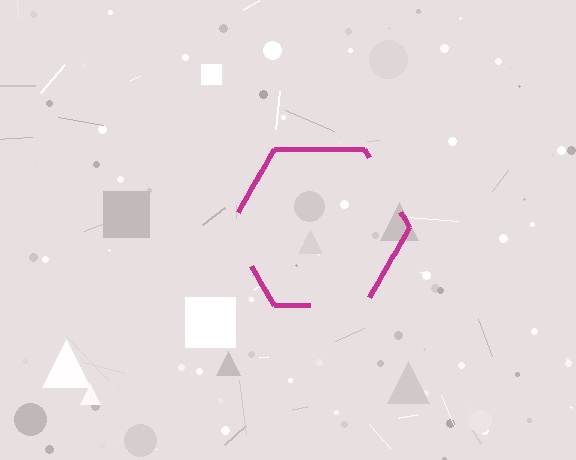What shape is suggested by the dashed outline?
The dashed outline suggests a hexagon.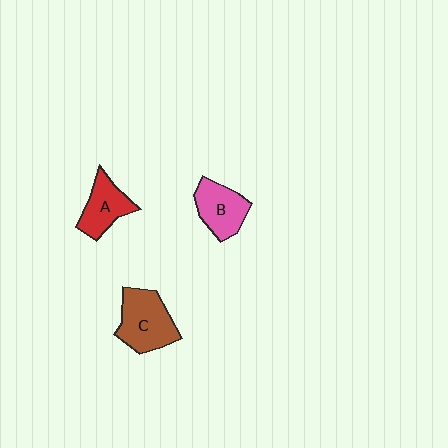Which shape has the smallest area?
Shape A (red).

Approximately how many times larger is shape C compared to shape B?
Approximately 1.3 times.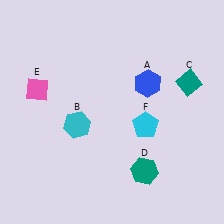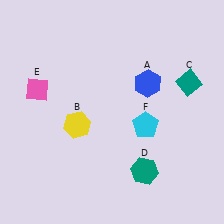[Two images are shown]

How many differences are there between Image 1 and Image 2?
There is 1 difference between the two images.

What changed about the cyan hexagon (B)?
In Image 1, B is cyan. In Image 2, it changed to yellow.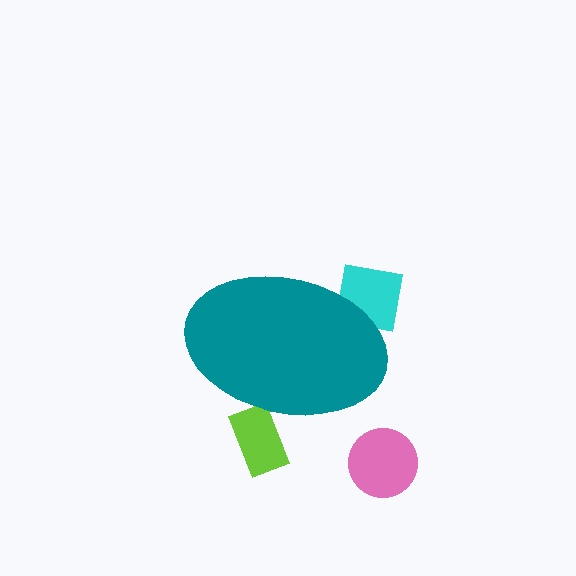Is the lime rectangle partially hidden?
Yes, the lime rectangle is partially hidden behind the teal ellipse.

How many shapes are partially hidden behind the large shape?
2 shapes are partially hidden.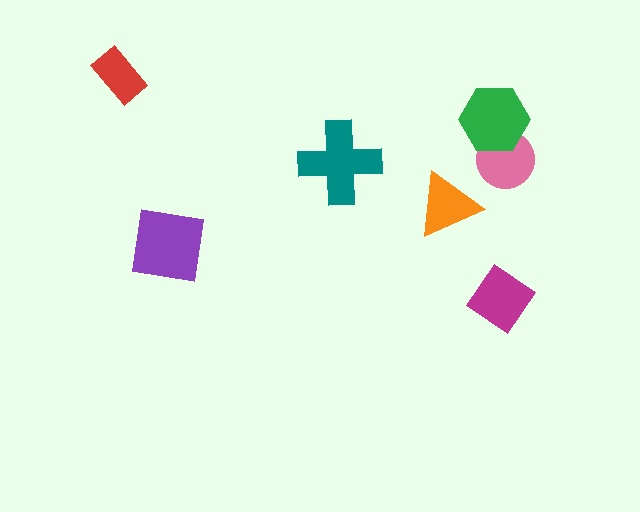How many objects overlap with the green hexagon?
1 object overlaps with the green hexagon.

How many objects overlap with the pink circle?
1 object overlaps with the pink circle.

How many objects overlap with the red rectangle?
0 objects overlap with the red rectangle.